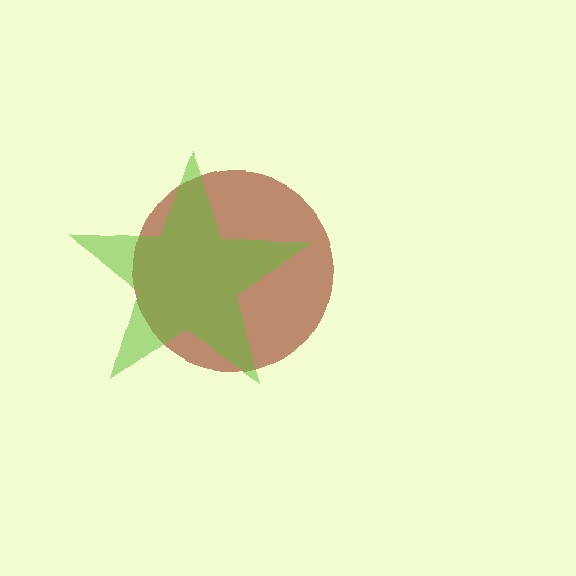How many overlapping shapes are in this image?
There are 2 overlapping shapes in the image.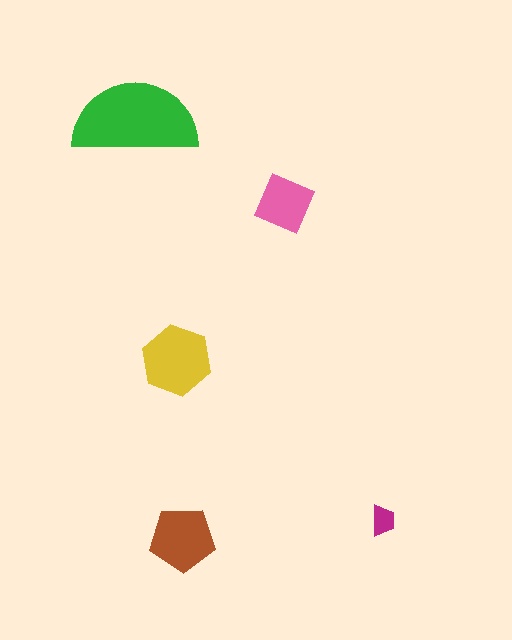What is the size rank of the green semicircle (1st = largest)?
1st.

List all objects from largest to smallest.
The green semicircle, the yellow hexagon, the brown pentagon, the pink square, the magenta trapezoid.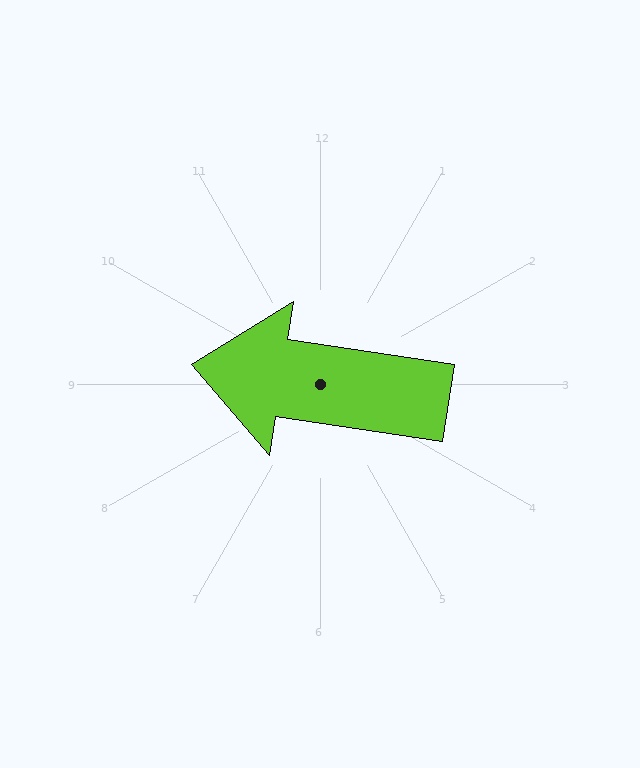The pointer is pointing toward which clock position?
Roughly 9 o'clock.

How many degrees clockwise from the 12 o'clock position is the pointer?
Approximately 279 degrees.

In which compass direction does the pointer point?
West.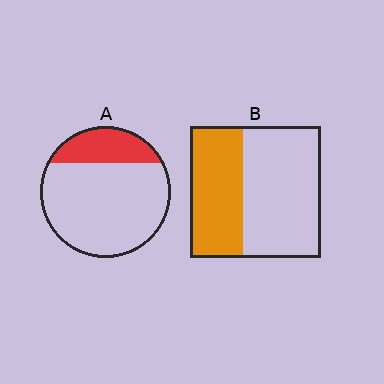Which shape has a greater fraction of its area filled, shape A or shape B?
Shape B.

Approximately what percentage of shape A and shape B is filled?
A is approximately 25% and B is approximately 40%.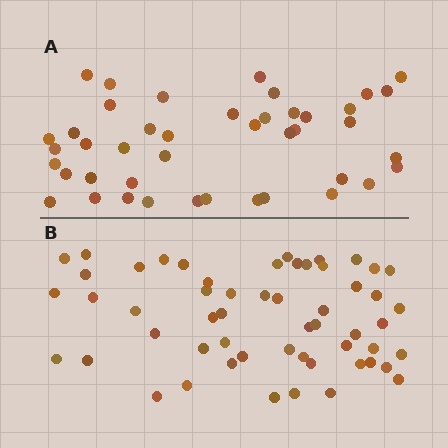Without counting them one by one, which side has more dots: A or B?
Region B (the bottom region) has more dots.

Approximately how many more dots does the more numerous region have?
Region B has roughly 12 or so more dots than region A.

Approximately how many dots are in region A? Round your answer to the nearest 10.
About 40 dots. (The exact count is 43, which rounds to 40.)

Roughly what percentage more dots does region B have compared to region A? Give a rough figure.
About 30% more.